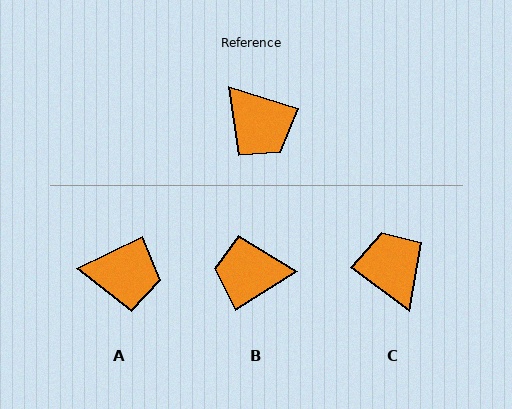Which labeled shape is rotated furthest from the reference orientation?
C, about 161 degrees away.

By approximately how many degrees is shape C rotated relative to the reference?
Approximately 161 degrees counter-clockwise.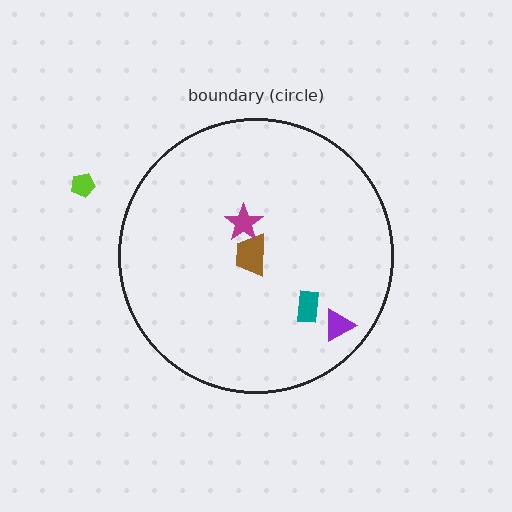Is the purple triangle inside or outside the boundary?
Inside.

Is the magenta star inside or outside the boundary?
Inside.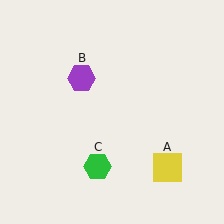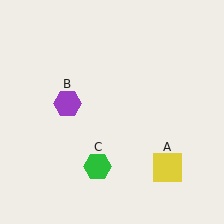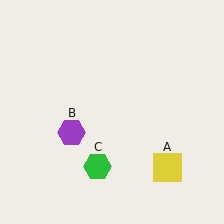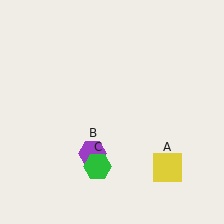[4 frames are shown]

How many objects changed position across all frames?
1 object changed position: purple hexagon (object B).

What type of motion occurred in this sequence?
The purple hexagon (object B) rotated counterclockwise around the center of the scene.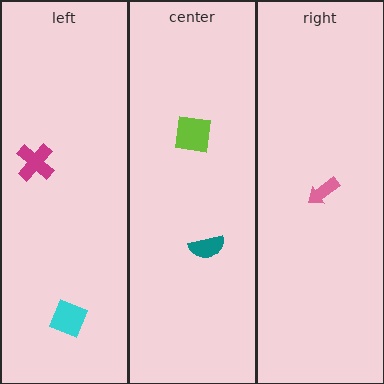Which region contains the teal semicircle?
The center region.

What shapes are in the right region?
The pink arrow.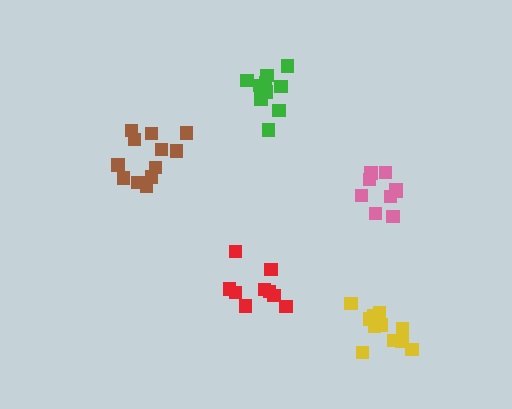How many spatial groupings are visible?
There are 5 spatial groupings.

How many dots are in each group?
Group 1: 9 dots, Group 2: 9 dots, Group 3: 10 dots, Group 4: 12 dots, Group 5: 12 dots (52 total).